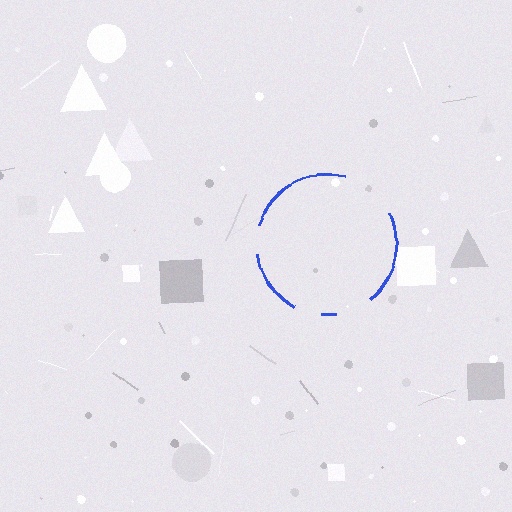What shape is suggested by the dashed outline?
The dashed outline suggests a circle.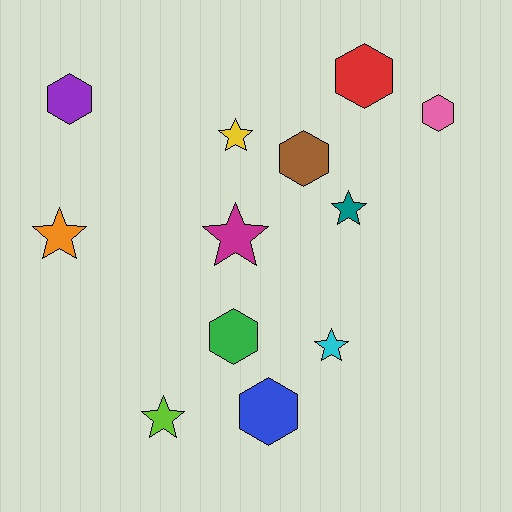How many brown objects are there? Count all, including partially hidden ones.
There is 1 brown object.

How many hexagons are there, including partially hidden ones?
There are 6 hexagons.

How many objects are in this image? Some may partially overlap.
There are 12 objects.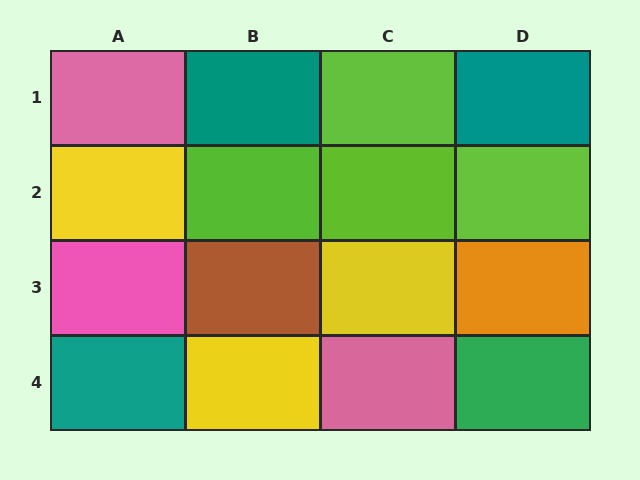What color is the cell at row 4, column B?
Yellow.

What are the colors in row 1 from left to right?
Pink, teal, lime, teal.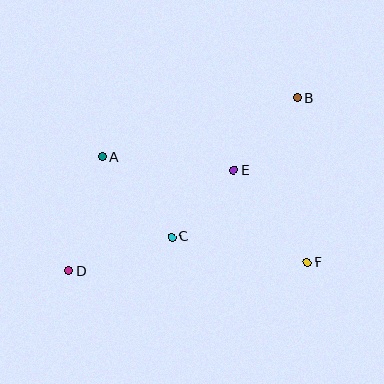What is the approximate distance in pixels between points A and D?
The distance between A and D is approximately 119 pixels.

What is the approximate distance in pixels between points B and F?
The distance between B and F is approximately 164 pixels.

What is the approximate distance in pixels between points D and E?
The distance between D and E is approximately 194 pixels.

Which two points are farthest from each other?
Points B and D are farthest from each other.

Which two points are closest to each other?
Points C and E are closest to each other.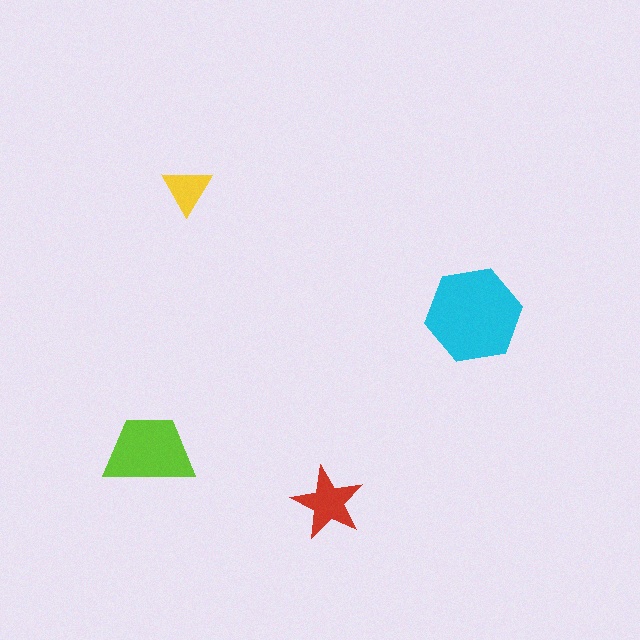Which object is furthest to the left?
The lime trapezoid is leftmost.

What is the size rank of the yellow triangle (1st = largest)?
4th.